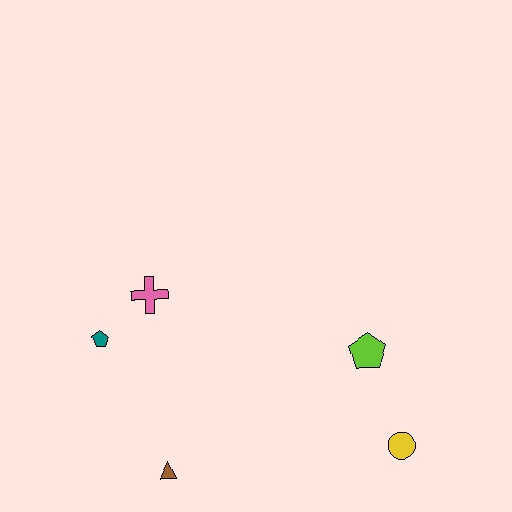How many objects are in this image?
There are 5 objects.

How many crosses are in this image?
There is 1 cross.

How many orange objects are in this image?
There are no orange objects.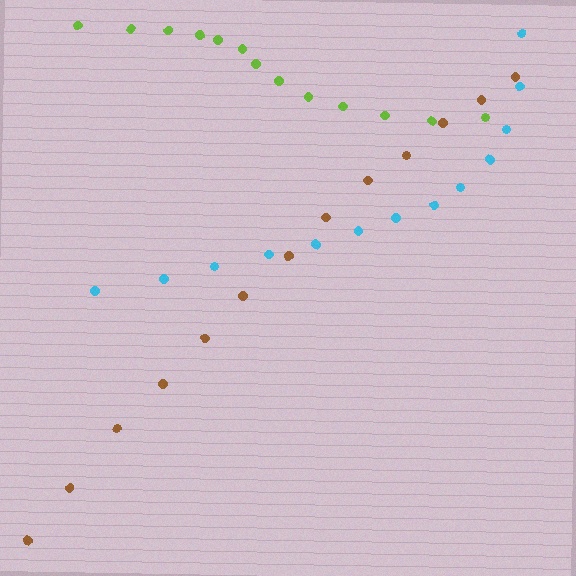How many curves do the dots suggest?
There are 3 distinct paths.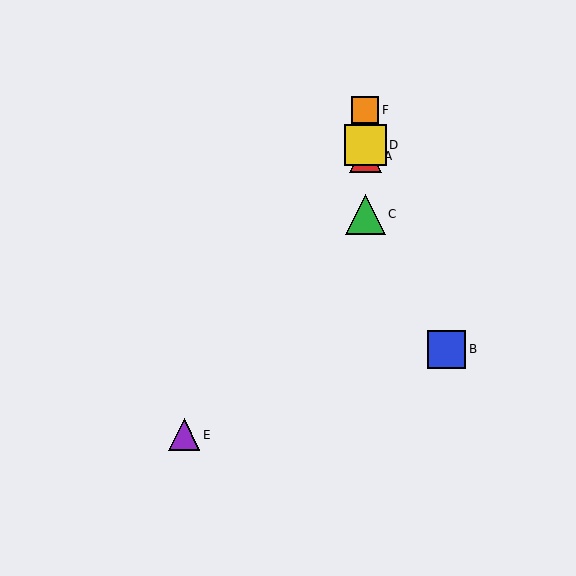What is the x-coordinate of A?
Object A is at x≈365.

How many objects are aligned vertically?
4 objects (A, C, D, F) are aligned vertically.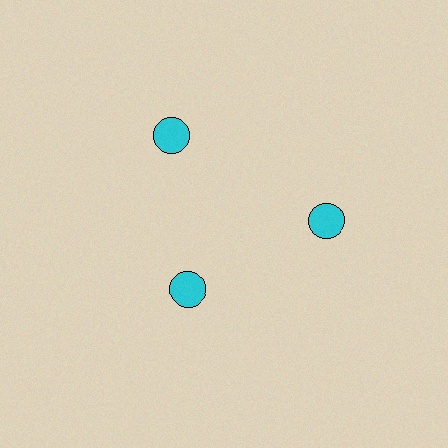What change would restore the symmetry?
The symmetry would be restored by moving it outward, back onto the ring so that all 3 circles sit at equal angles and equal distance from the center.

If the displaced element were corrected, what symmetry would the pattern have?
It would have 3-fold rotational symmetry — the pattern would map onto itself every 120 degrees.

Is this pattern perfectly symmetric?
No. The 3 cyan circles are arranged in a ring, but one element near the 7 o'clock position is pulled inward toward the center, breaking the 3-fold rotational symmetry.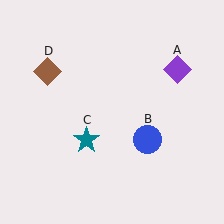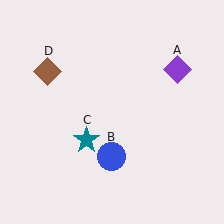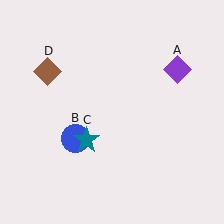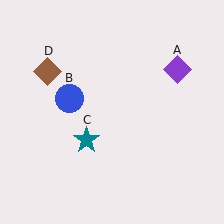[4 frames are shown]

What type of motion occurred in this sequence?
The blue circle (object B) rotated clockwise around the center of the scene.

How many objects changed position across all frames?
1 object changed position: blue circle (object B).